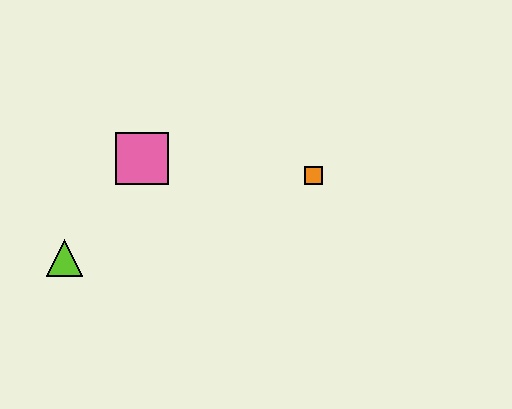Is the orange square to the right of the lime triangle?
Yes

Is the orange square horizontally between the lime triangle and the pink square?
No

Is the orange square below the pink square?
Yes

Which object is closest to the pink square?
The lime triangle is closest to the pink square.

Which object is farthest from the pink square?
The orange square is farthest from the pink square.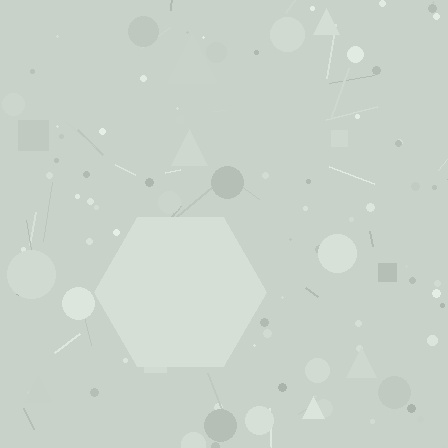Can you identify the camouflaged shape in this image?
The camouflaged shape is a hexagon.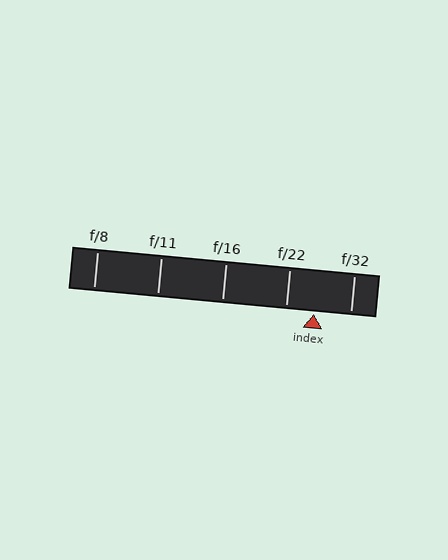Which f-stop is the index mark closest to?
The index mark is closest to f/22.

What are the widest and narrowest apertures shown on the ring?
The widest aperture shown is f/8 and the narrowest is f/32.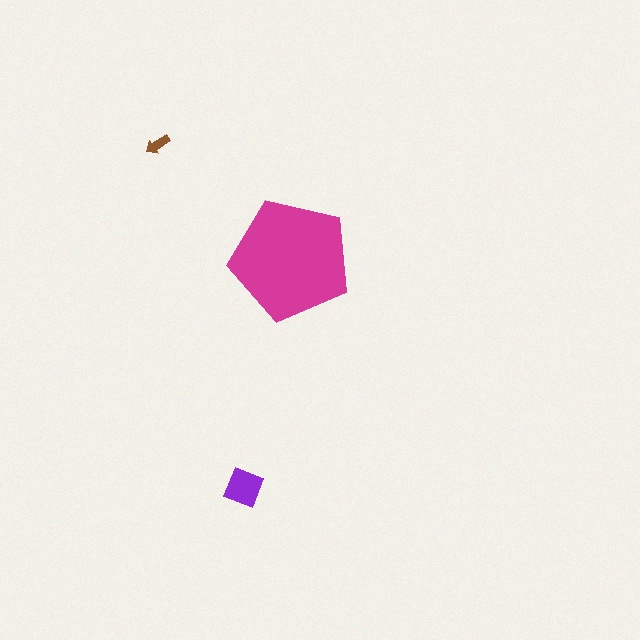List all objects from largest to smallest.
The magenta pentagon, the purple square, the brown arrow.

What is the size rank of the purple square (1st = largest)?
2nd.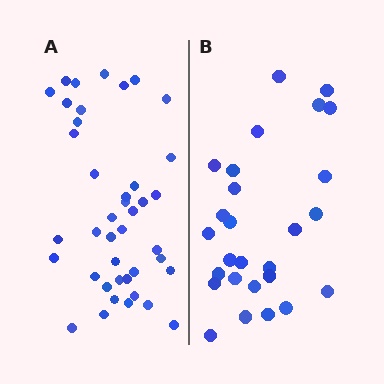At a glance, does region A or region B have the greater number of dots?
Region A (the left region) has more dots.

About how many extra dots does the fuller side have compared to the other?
Region A has approximately 15 more dots than region B.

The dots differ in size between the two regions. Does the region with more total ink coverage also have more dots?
No. Region B has more total ink coverage because its dots are larger, but region A actually contains more individual dots. Total area can be misleading — the number of items is what matters here.